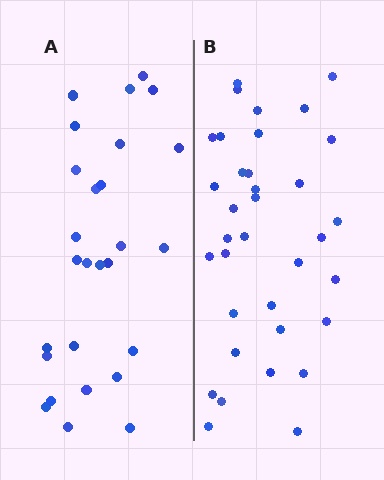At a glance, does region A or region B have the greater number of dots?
Region B (the right region) has more dots.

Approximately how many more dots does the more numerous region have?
Region B has roughly 8 or so more dots than region A.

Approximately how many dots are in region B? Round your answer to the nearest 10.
About 40 dots. (The exact count is 35, which rounds to 40.)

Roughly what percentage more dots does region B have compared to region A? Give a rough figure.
About 30% more.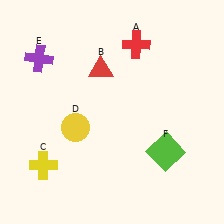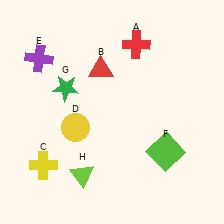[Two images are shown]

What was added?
A green star (G), a lime triangle (H) were added in Image 2.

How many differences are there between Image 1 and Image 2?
There are 2 differences between the two images.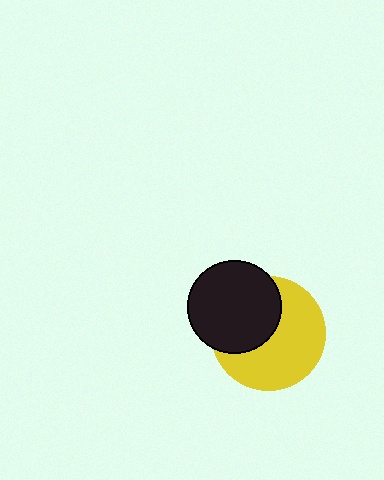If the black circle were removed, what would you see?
You would see the complete yellow circle.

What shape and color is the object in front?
The object in front is a black circle.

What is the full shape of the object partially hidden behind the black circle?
The partially hidden object is a yellow circle.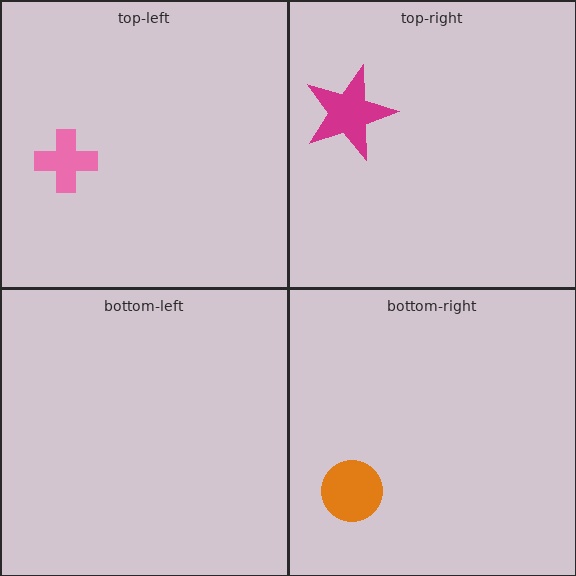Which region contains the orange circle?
The bottom-right region.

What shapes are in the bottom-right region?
The orange circle.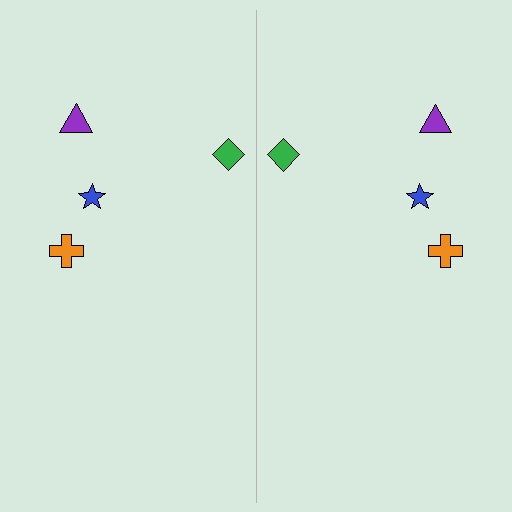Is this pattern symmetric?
Yes, this pattern has bilateral (reflection) symmetry.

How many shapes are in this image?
There are 8 shapes in this image.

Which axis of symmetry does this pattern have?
The pattern has a vertical axis of symmetry running through the center of the image.